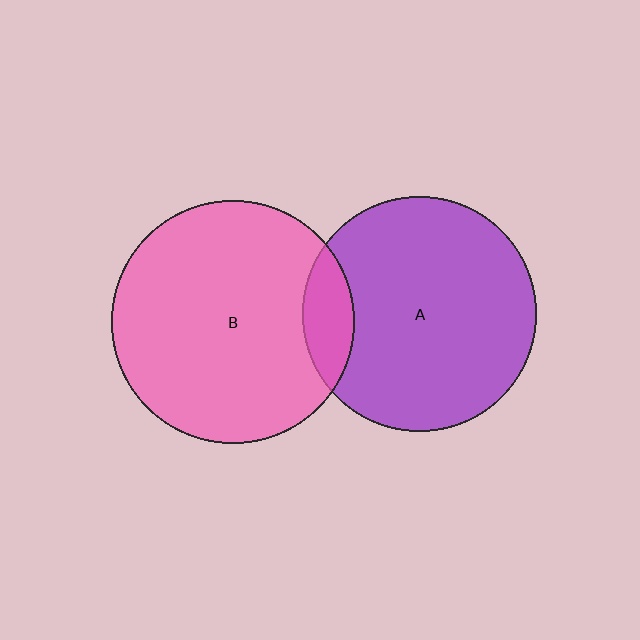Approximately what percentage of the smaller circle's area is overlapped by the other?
Approximately 10%.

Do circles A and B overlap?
Yes.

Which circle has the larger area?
Circle B (pink).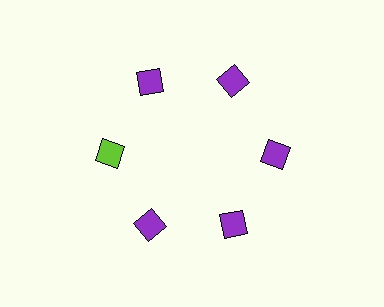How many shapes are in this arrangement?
There are 6 shapes arranged in a ring pattern.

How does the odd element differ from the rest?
It has a different color: lime instead of purple.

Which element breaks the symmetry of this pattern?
The lime diamond at roughly the 9 o'clock position breaks the symmetry. All other shapes are purple diamonds.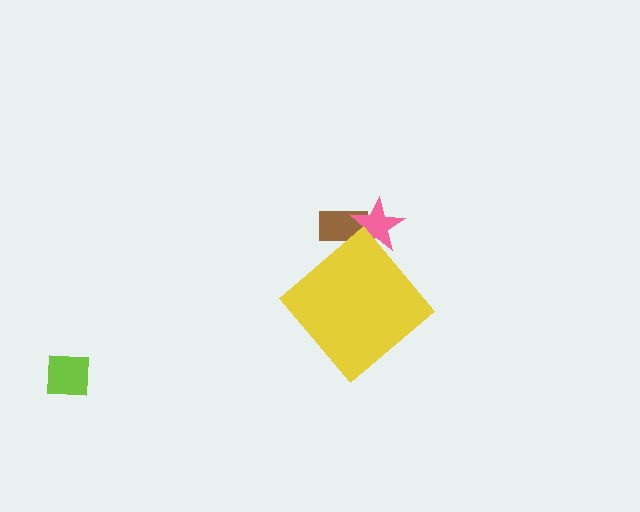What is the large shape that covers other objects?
A yellow diamond.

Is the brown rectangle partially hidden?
Yes, the brown rectangle is partially hidden behind the yellow diamond.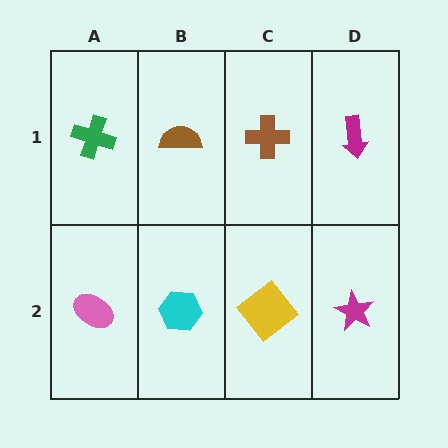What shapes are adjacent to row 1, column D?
A magenta star (row 2, column D), a brown cross (row 1, column C).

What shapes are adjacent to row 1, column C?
A yellow diamond (row 2, column C), a brown semicircle (row 1, column B), a magenta arrow (row 1, column D).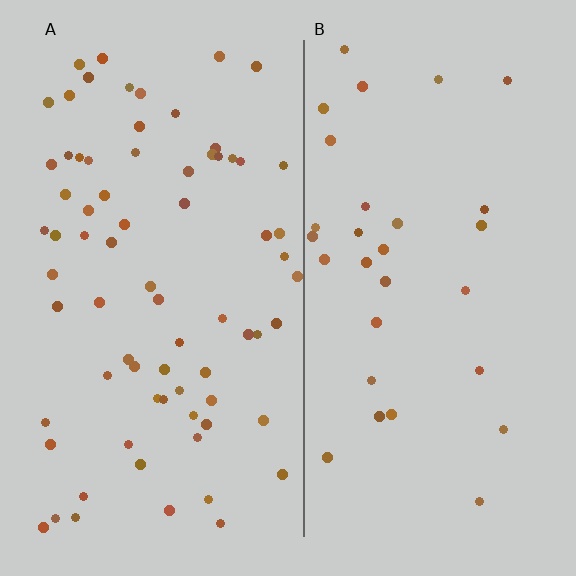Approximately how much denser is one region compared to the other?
Approximately 2.4× — region A over region B.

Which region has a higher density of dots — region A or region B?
A (the left).